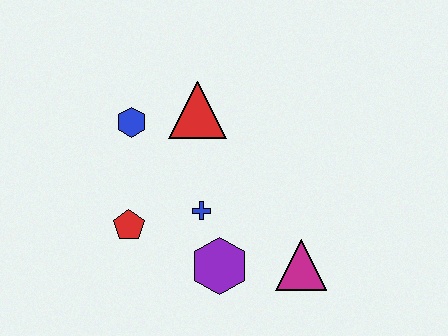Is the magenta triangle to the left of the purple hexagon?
No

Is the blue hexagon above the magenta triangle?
Yes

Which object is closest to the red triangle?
The blue hexagon is closest to the red triangle.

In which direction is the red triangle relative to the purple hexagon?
The red triangle is above the purple hexagon.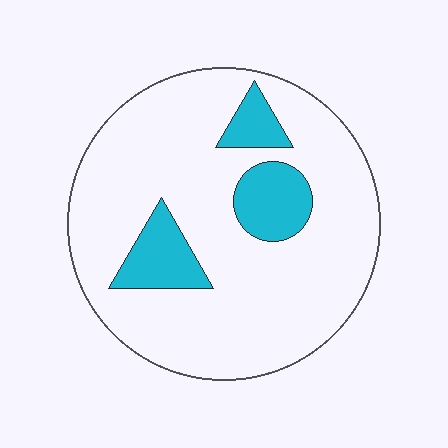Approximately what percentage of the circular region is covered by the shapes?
Approximately 15%.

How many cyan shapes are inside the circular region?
3.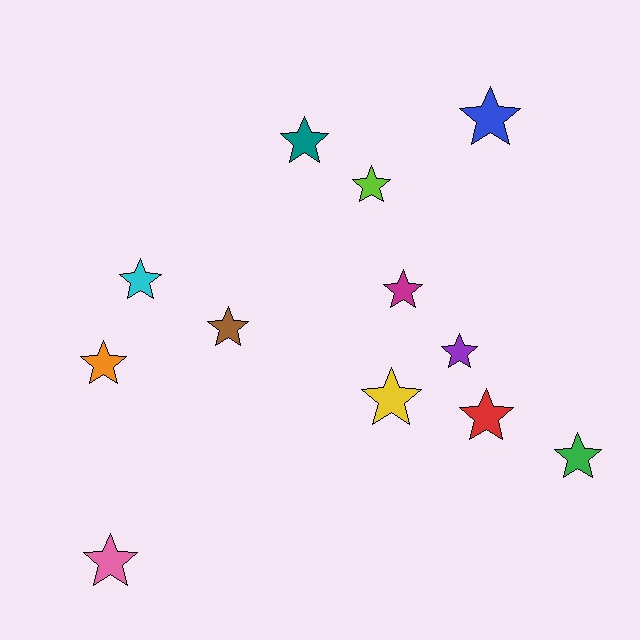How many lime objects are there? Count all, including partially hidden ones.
There is 1 lime object.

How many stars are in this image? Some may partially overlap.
There are 12 stars.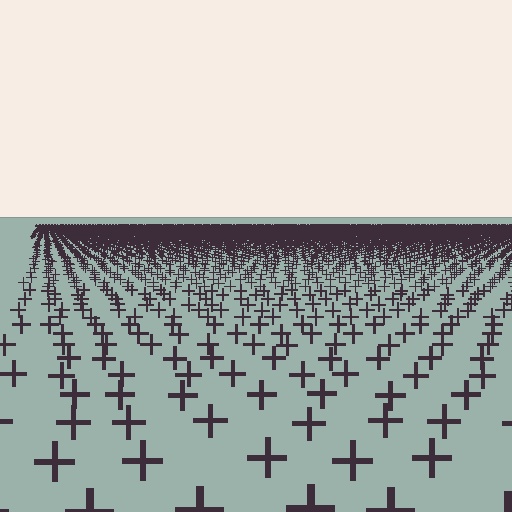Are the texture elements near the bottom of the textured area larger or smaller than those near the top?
Larger. Near the bottom, elements are closer to the viewer and appear at a bigger on-screen size.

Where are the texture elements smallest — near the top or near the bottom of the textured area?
Near the top.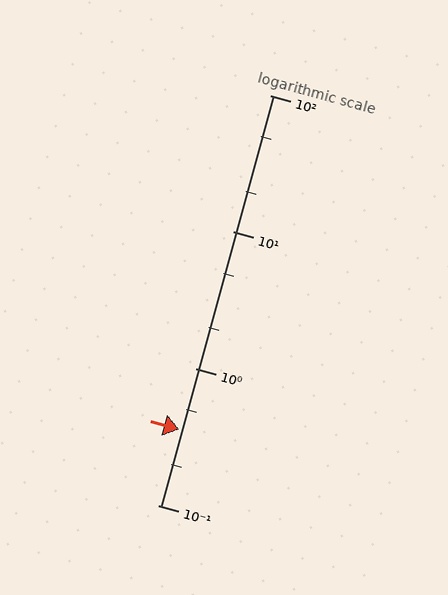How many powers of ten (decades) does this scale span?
The scale spans 3 decades, from 0.1 to 100.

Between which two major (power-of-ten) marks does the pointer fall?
The pointer is between 0.1 and 1.